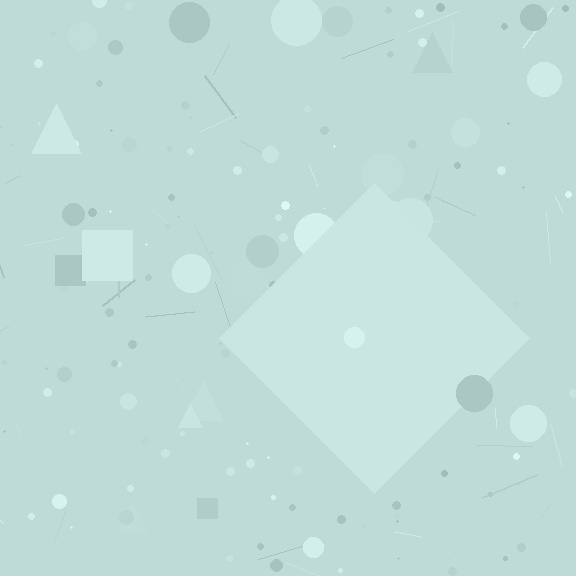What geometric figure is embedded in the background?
A diamond is embedded in the background.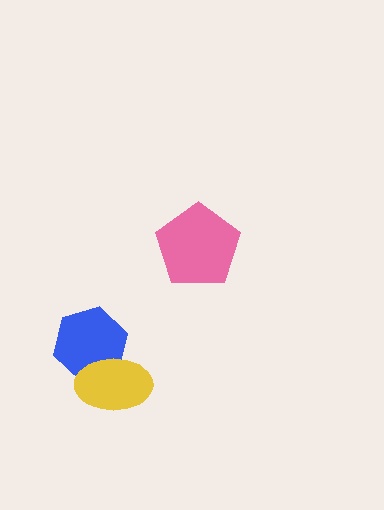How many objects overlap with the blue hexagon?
1 object overlaps with the blue hexagon.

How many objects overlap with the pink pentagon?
0 objects overlap with the pink pentagon.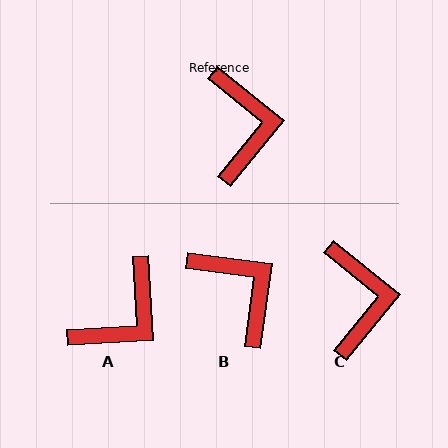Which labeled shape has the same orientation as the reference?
C.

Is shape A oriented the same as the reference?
No, it is off by about 48 degrees.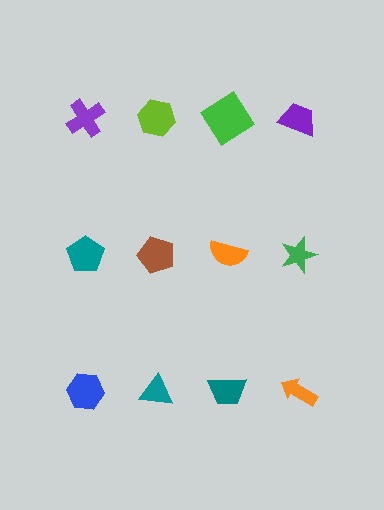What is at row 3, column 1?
A blue hexagon.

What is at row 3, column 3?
A teal trapezoid.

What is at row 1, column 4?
A purple trapezoid.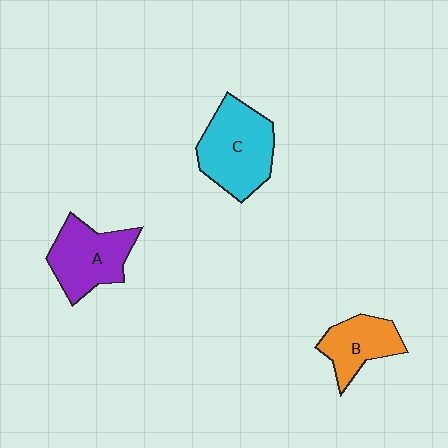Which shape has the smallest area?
Shape B (orange).